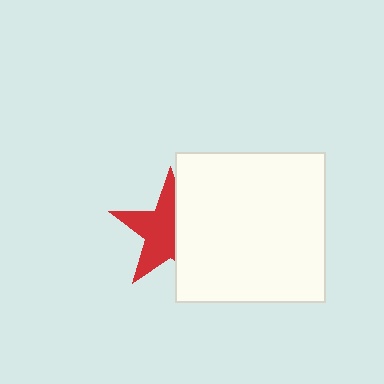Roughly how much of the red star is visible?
About half of it is visible (roughly 59%).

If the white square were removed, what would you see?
You would see the complete red star.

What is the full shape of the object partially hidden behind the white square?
The partially hidden object is a red star.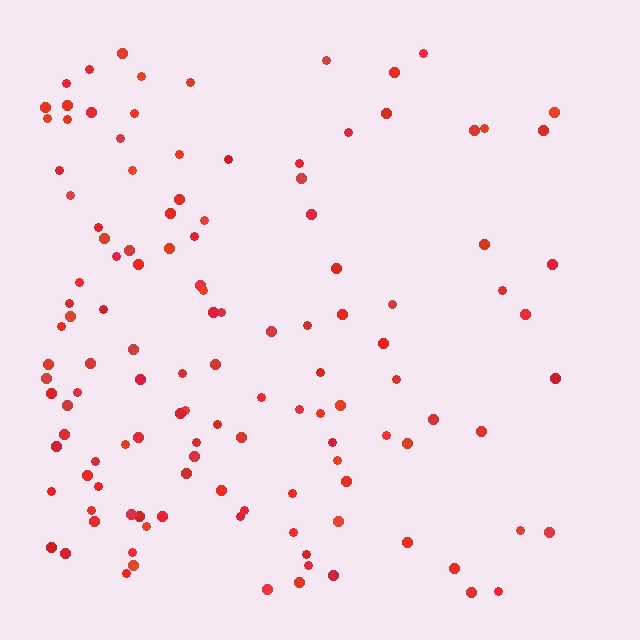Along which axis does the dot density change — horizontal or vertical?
Horizontal.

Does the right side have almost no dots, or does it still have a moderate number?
Still a moderate number, just noticeably fewer than the left.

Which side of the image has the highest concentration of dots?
The left.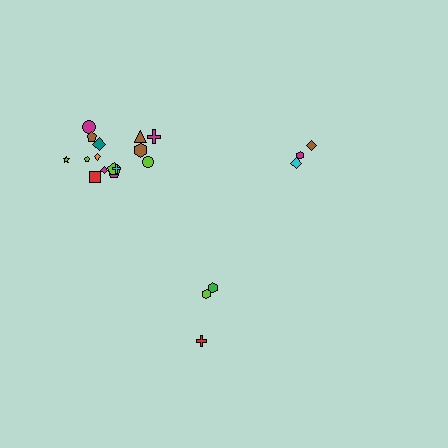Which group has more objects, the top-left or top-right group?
The top-left group.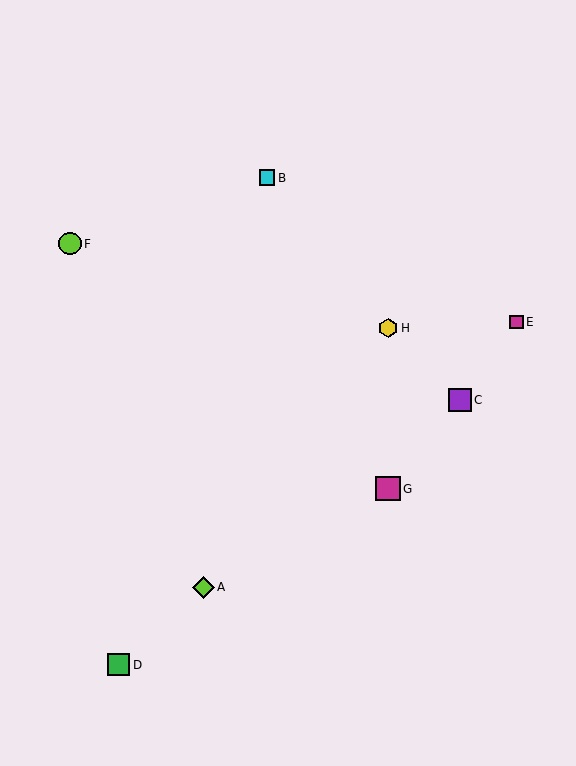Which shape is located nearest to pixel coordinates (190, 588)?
The lime diamond (labeled A) at (203, 587) is nearest to that location.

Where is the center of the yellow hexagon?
The center of the yellow hexagon is at (388, 328).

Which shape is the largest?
The magenta square (labeled G) is the largest.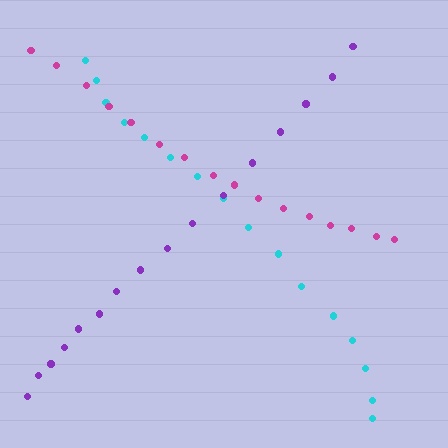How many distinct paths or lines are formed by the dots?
There are 3 distinct paths.